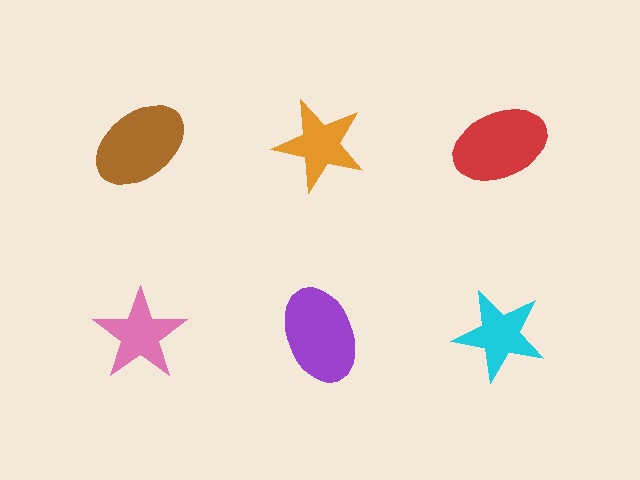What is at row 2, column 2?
A purple ellipse.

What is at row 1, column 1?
A brown ellipse.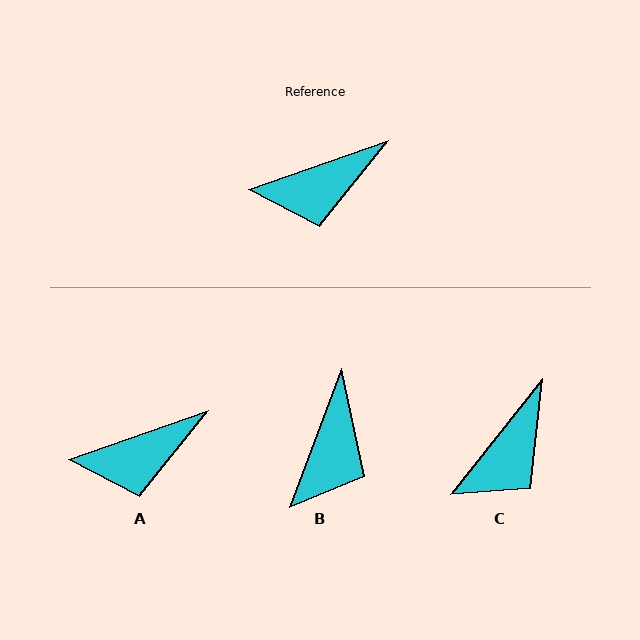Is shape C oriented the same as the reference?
No, it is off by about 32 degrees.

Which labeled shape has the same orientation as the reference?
A.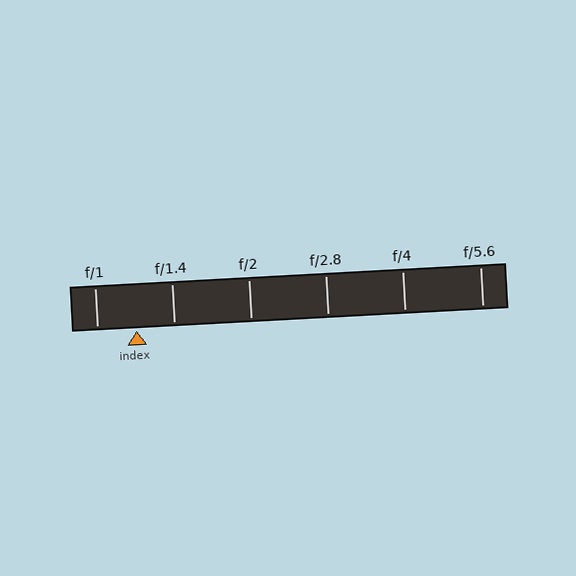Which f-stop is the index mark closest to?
The index mark is closest to f/1.4.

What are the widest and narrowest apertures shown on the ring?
The widest aperture shown is f/1 and the narrowest is f/5.6.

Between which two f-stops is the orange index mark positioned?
The index mark is between f/1 and f/1.4.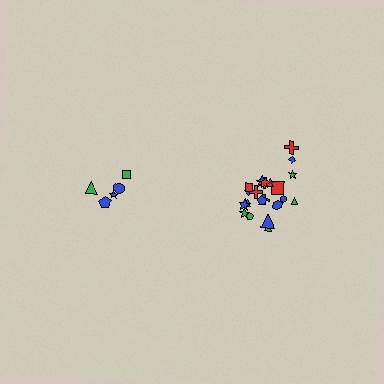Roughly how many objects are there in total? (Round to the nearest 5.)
Roughly 25 objects in total.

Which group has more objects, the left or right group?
The right group.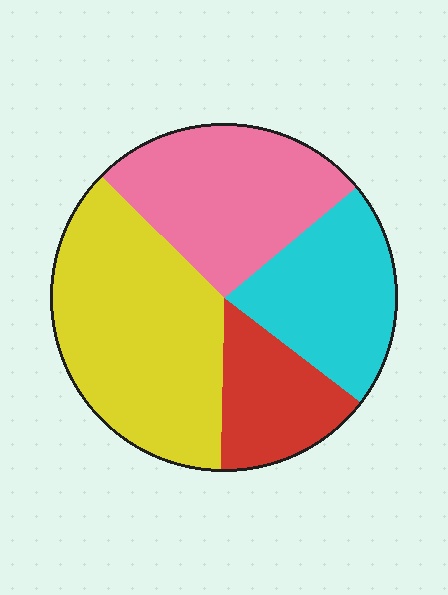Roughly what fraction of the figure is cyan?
Cyan covers 21% of the figure.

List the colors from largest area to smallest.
From largest to smallest: yellow, pink, cyan, red.